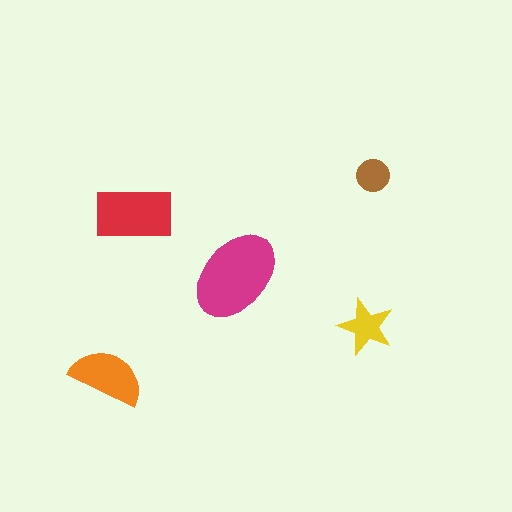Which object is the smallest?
The brown circle.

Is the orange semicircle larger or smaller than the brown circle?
Larger.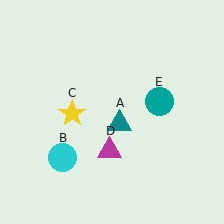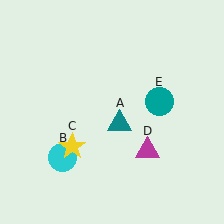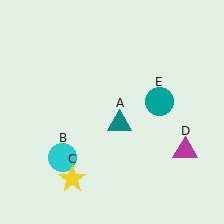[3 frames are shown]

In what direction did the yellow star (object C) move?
The yellow star (object C) moved down.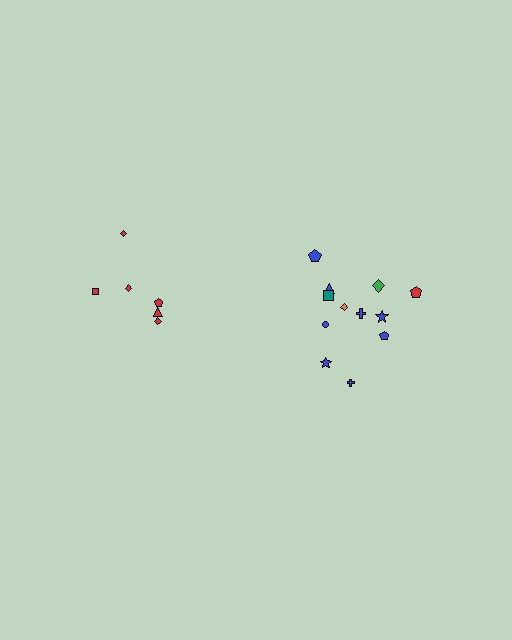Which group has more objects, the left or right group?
The right group.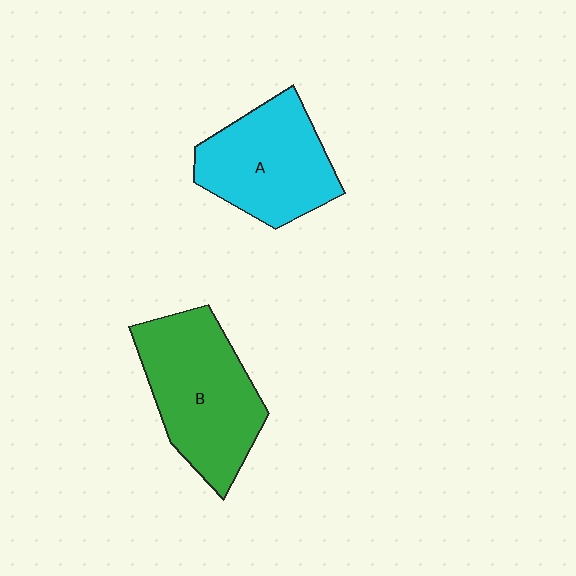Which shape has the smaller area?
Shape A (cyan).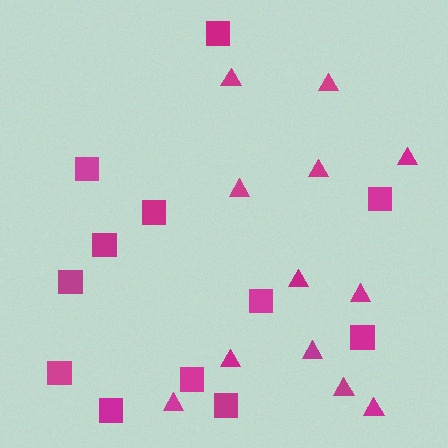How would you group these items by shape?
There are 2 groups: one group of triangles (12) and one group of squares (12).